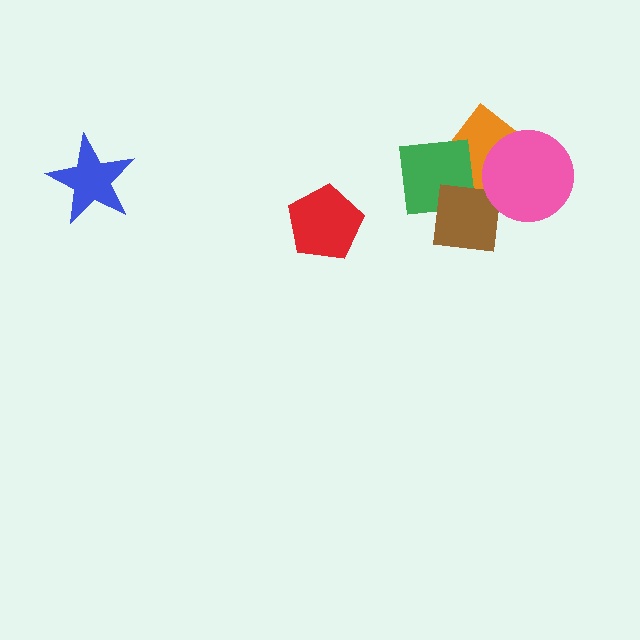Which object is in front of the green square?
The brown square is in front of the green square.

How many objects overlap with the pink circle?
2 objects overlap with the pink circle.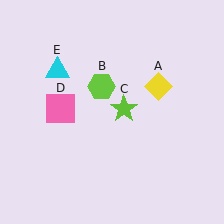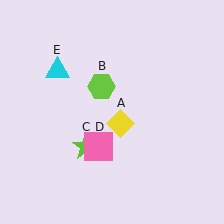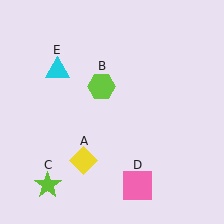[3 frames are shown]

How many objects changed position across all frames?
3 objects changed position: yellow diamond (object A), lime star (object C), pink square (object D).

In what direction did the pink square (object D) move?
The pink square (object D) moved down and to the right.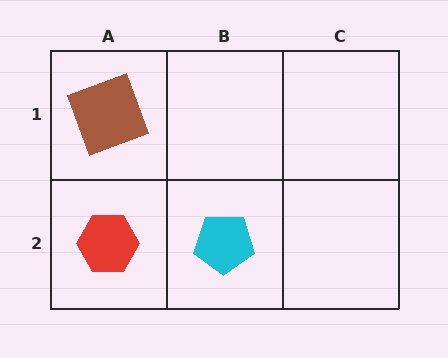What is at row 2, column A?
A red hexagon.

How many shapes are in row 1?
1 shape.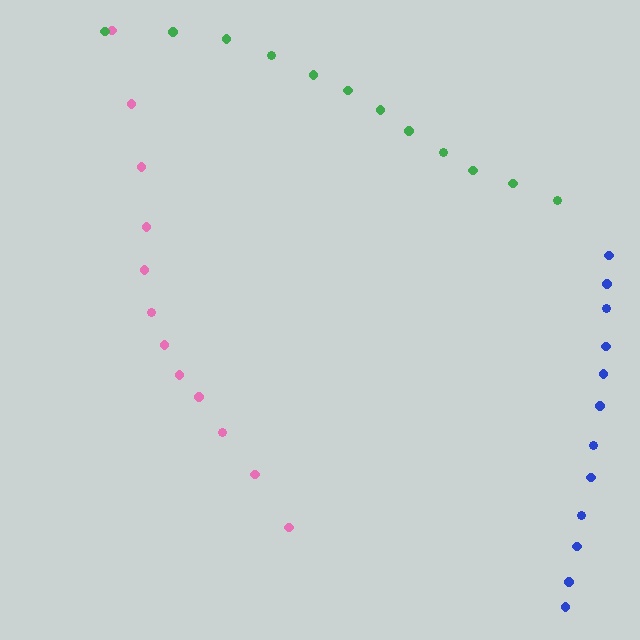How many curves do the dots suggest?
There are 3 distinct paths.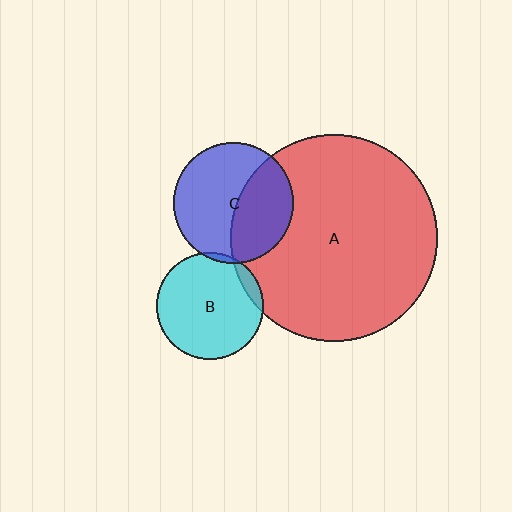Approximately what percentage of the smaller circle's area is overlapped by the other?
Approximately 10%.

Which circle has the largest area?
Circle A (red).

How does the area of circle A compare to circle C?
Approximately 3.0 times.